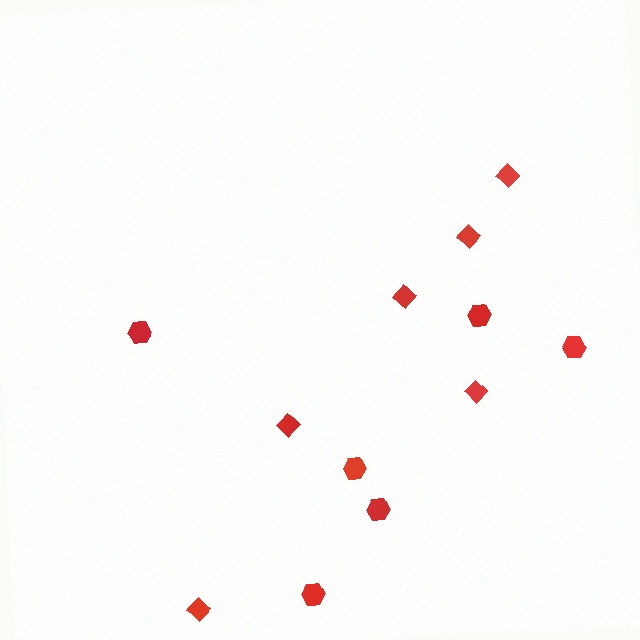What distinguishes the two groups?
There are 2 groups: one group of hexagons (6) and one group of diamonds (6).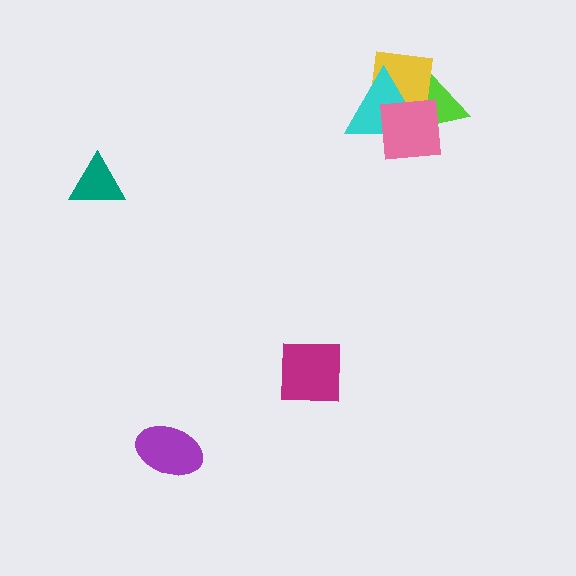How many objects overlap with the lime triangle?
3 objects overlap with the lime triangle.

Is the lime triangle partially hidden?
Yes, it is partially covered by another shape.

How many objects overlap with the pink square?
3 objects overlap with the pink square.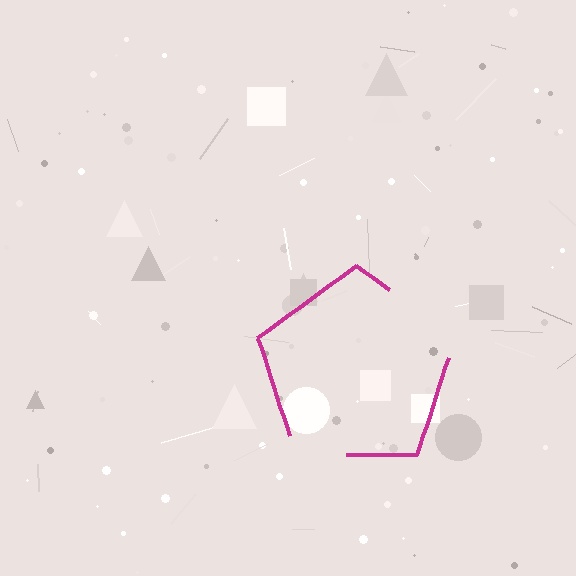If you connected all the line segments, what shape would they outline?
They would outline a pentagon.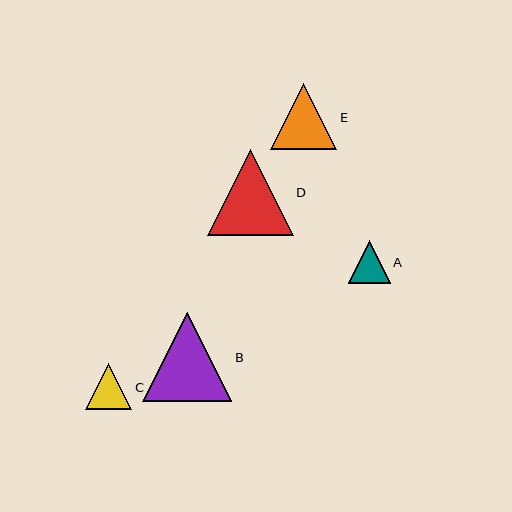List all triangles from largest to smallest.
From largest to smallest: B, D, E, C, A.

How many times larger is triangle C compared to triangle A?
Triangle C is approximately 1.1 times the size of triangle A.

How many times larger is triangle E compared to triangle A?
Triangle E is approximately 1.6 times the size of triangle A.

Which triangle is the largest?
Triangle B is the largest with a size of approximately 89 pixels.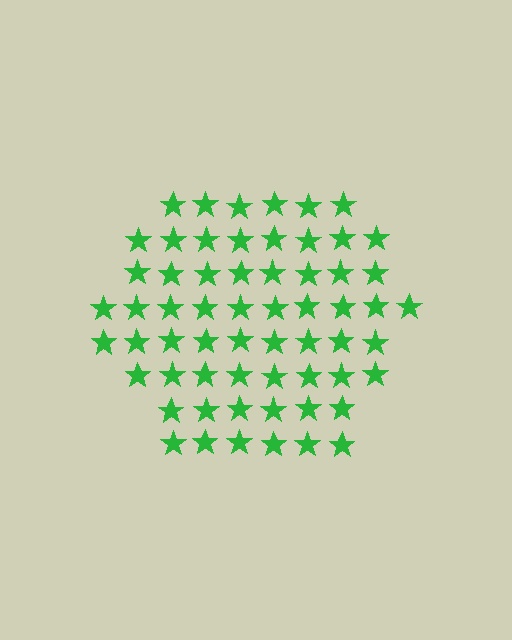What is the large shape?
The large shape is a hexagon.